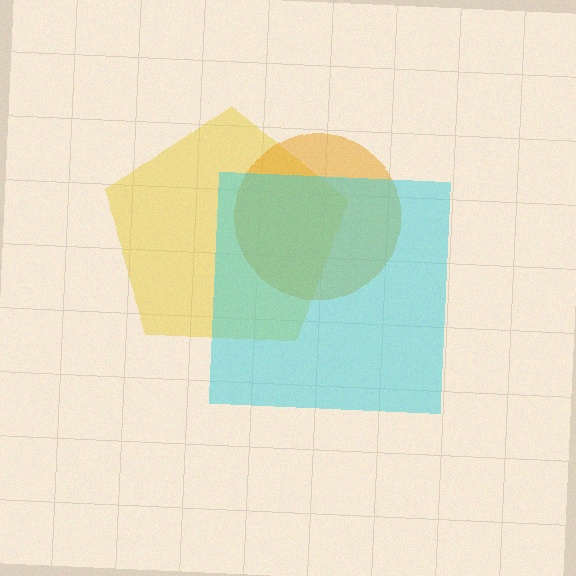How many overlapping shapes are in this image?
There are 3 overlapping shapes in the image.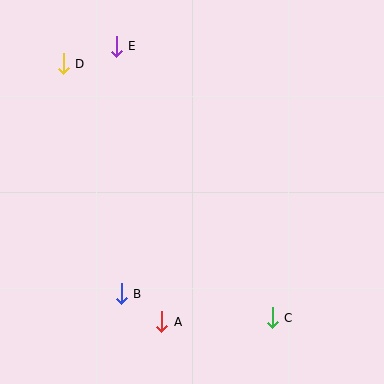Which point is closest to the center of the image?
Point B at (121, 294) is closest to the center.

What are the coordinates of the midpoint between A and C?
The midpoint between A and C is at (217, 320).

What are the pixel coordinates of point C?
Point C is at (272, 318).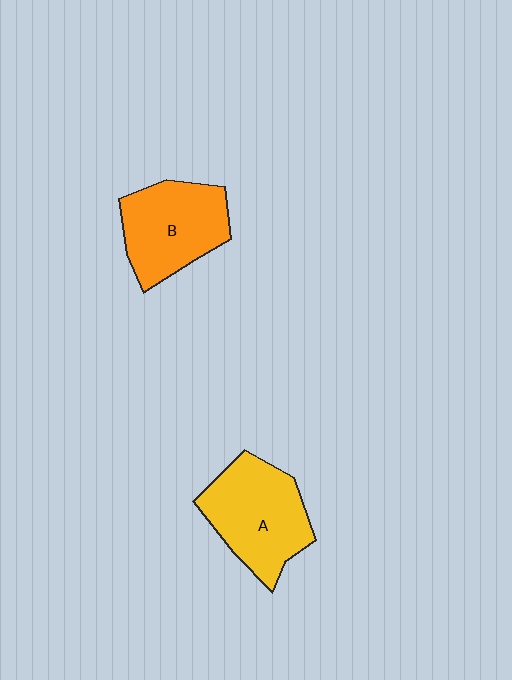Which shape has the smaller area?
Shape B (orange).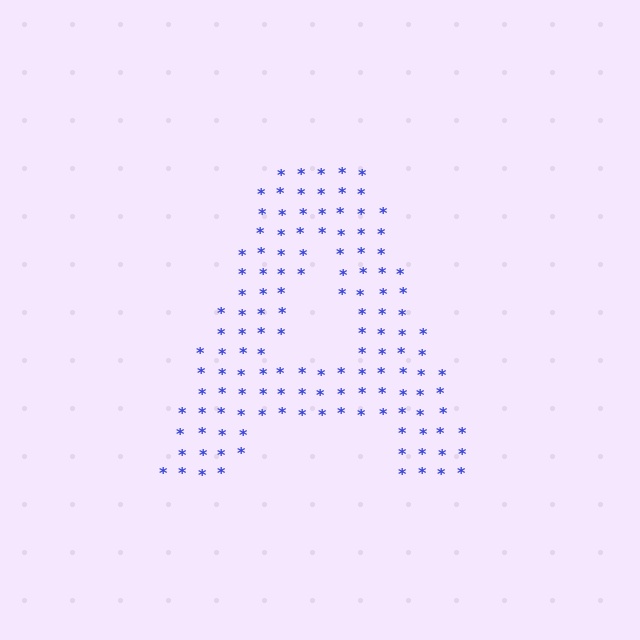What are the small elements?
The small elements are asterisks.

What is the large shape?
The large shape is the letter A.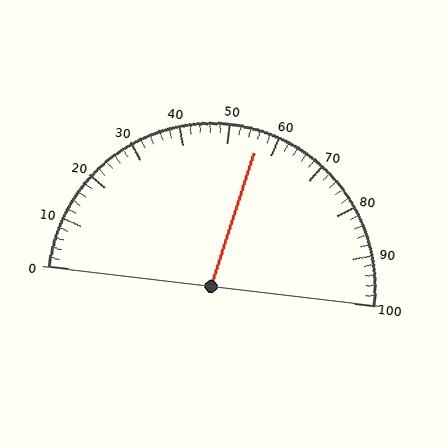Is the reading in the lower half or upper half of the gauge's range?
The reading is in the upper half of the range (0 to 100).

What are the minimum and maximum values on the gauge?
The gauge ranges from 0 to 100.